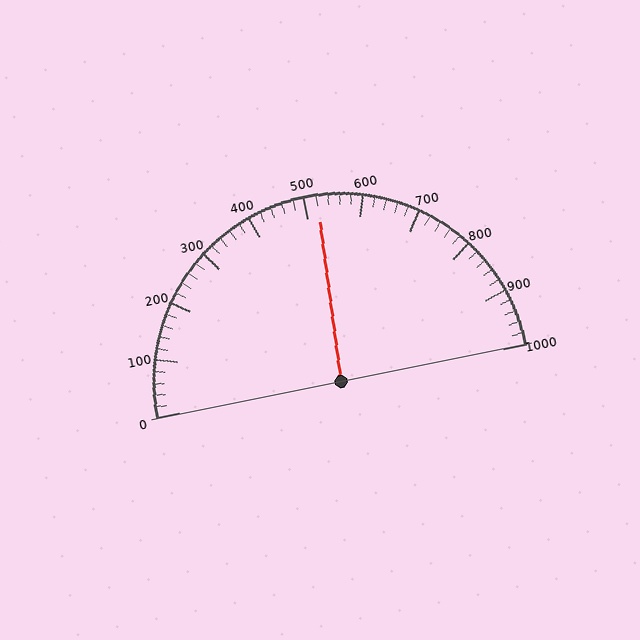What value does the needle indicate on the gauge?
The needle indicates approximately 520.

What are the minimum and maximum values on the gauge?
The gauge ranges from 0 to 1000.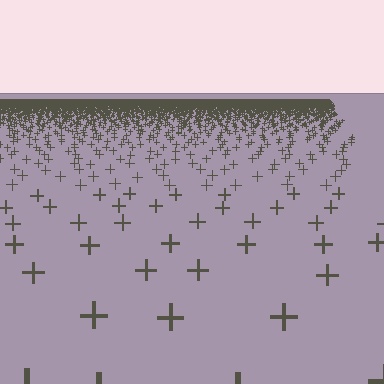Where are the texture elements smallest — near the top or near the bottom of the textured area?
Near the top.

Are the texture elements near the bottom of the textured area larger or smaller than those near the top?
Larger. Near the bottom, elements are closer to the viewer and appear at a bigger on-screen size.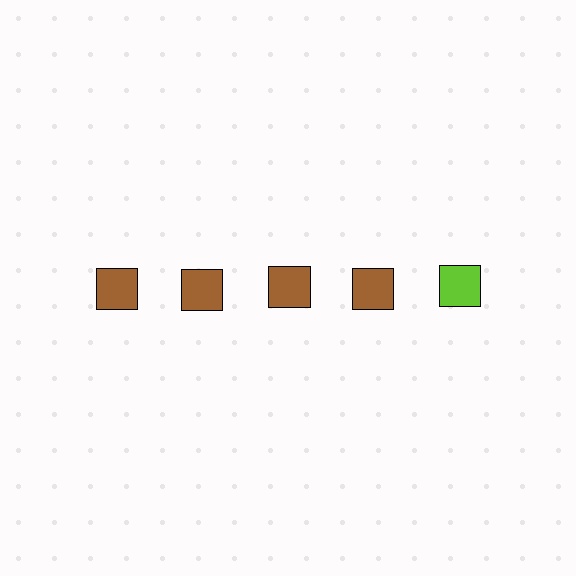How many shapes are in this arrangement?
There are 5 shapes arranged in a grid pattern.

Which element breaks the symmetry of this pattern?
The lime square in the top row, rightmost column breaks the symmetry. All other shapes are brown squares.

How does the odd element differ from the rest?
It has a different color: lime instead of brown.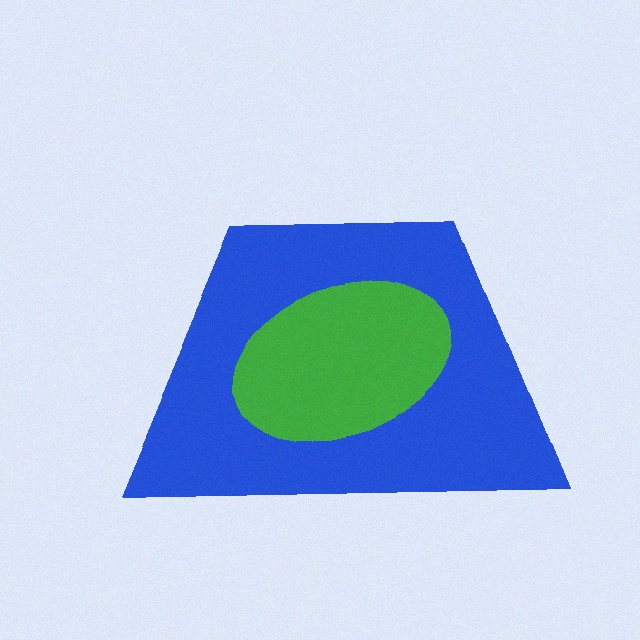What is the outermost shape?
The blue trapezoid.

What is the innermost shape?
The green ellipse.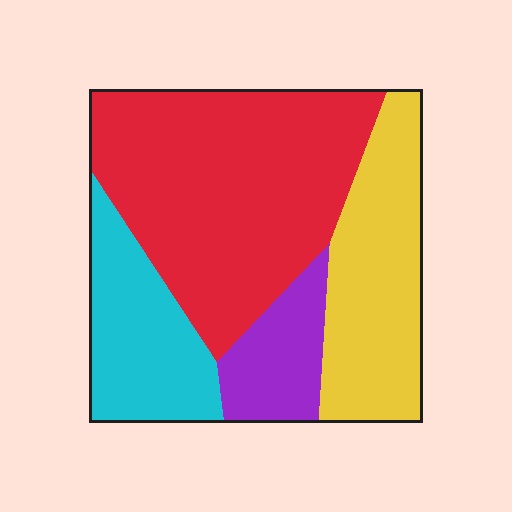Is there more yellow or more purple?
Yellow.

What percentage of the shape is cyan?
Cyan takes up between a sixth and a third of the shape.